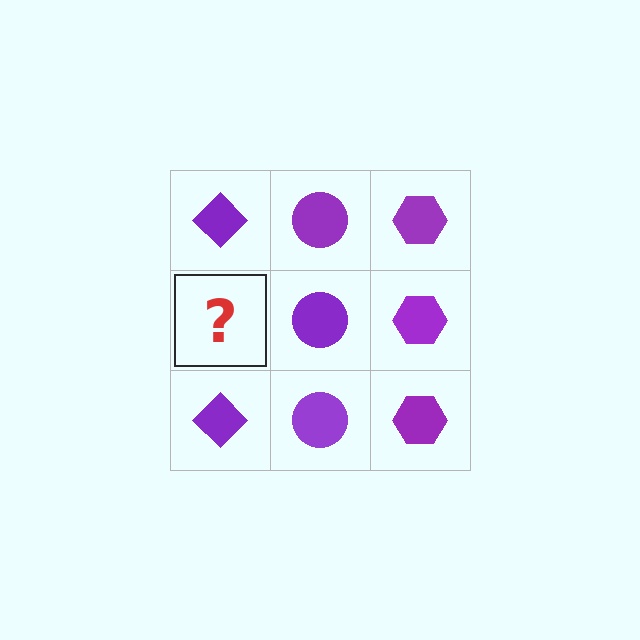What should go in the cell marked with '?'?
The missing cell should contain a purple diamond.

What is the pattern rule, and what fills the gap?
The rule is that each column has a consistent shape. The gap should be filled with a purple diamond.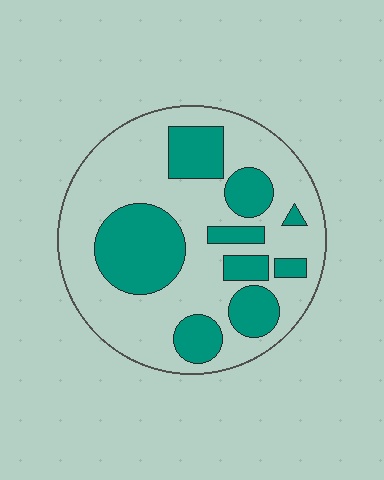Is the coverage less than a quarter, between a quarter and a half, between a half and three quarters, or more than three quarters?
Between a quarter and a half.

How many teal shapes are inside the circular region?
9.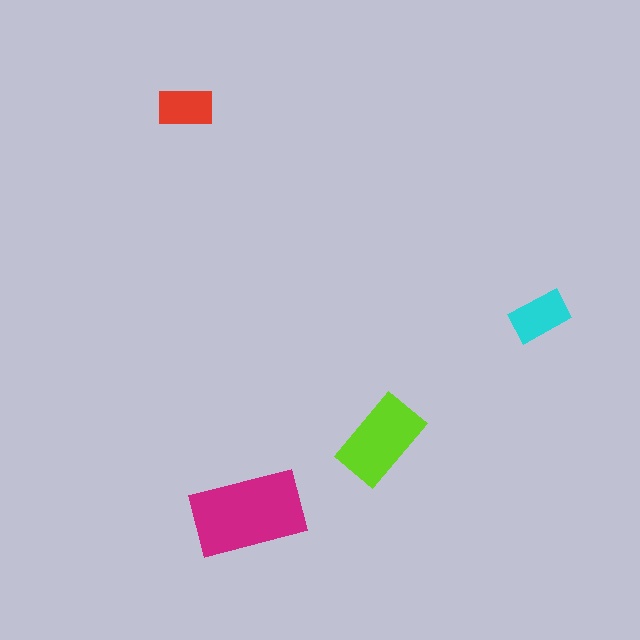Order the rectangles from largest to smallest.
the magenta one, the lime one, the cyan one, the red one.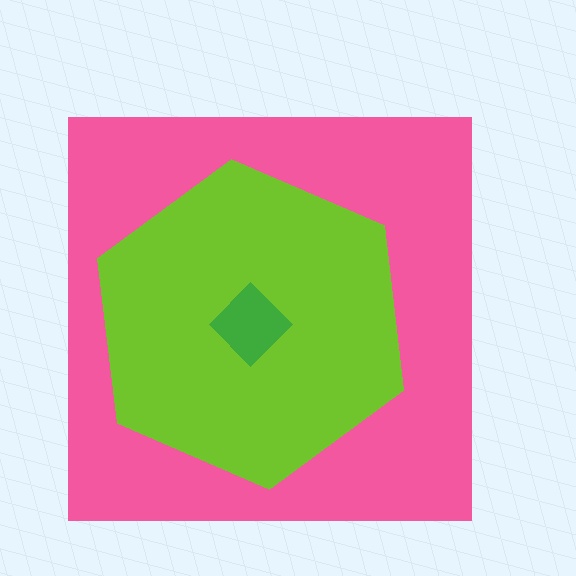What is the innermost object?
The green diamond.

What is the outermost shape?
The pink square.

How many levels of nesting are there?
3.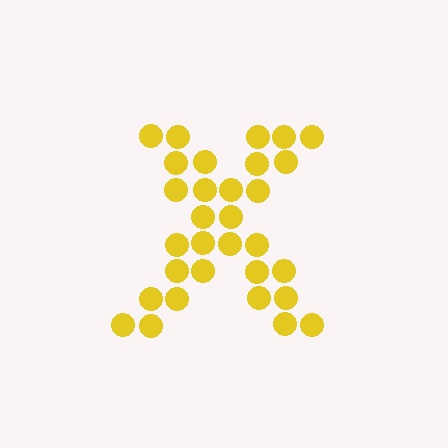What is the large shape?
The large shape is the letter X.